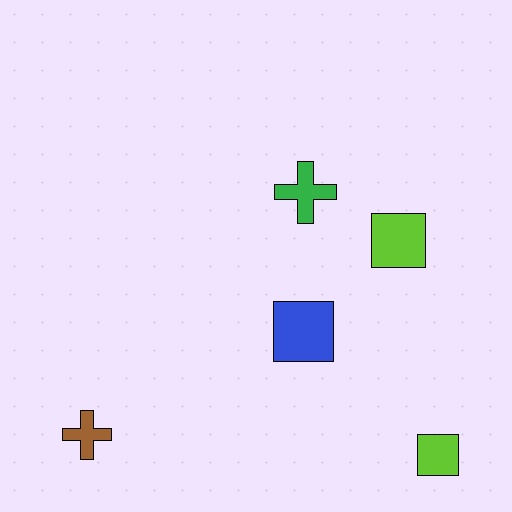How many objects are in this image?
There are 5 objects.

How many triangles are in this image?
There are no triangles.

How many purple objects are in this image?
There are no purple objects.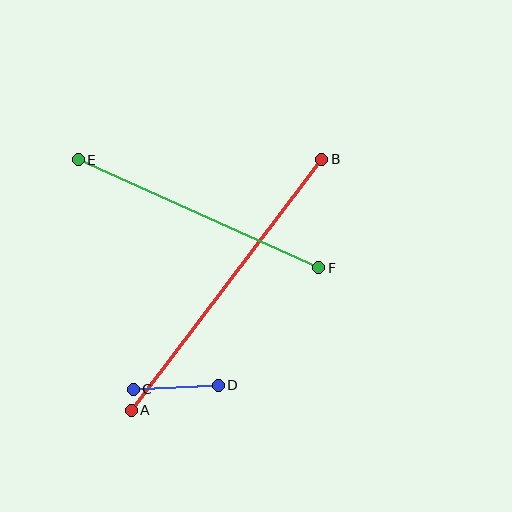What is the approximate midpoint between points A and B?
The midpoint is at approximately (226, 285) pixels.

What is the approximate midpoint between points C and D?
The midpoint is at approximately (176, 387) pixels.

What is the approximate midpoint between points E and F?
The midpoint is at approximately (198, 214) pixels.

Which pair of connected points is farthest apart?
Points A and B are farthest apart.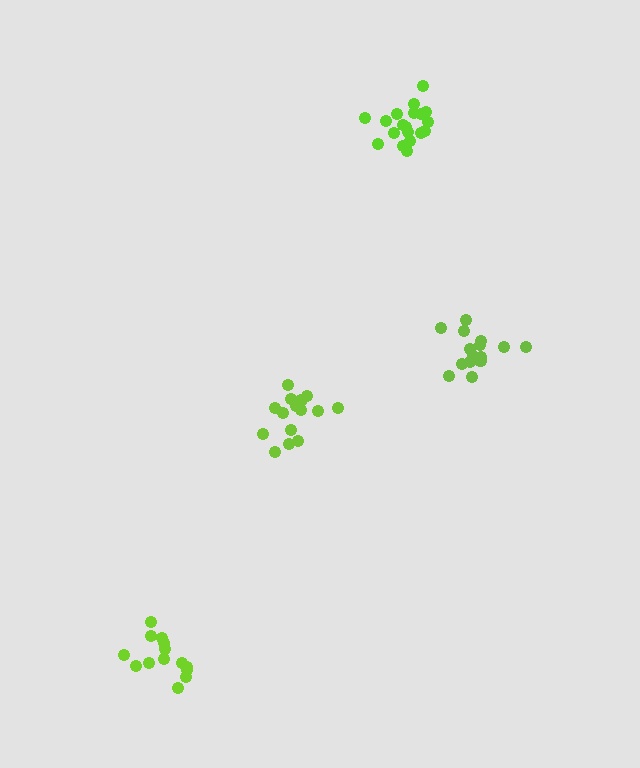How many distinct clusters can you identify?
There are 4 distinct clusters.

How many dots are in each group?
Group 1: 15 dots, Group 2: 14 dots, Group 3: 15 dots, Group 4: 19 dots (63 total).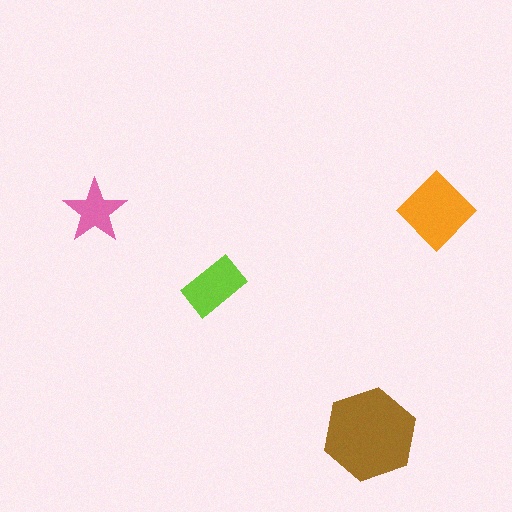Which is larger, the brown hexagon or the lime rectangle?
The brown hexagon.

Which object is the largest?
The brown hexagon.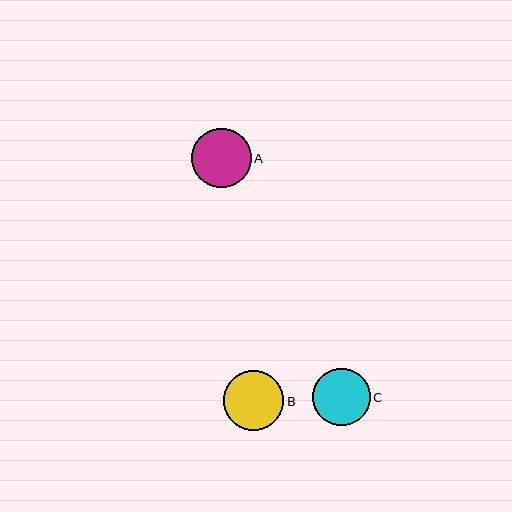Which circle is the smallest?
Circle C is the smallest with a size of approximately 57 pixels.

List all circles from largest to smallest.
From largest to smallest: B, A, C.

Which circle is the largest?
Circle B is the largest with a size of approximately 60 pixels.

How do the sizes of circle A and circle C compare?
Circle A and circle C are approximately the same size.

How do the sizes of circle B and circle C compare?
Circle B and circle C are approximately the same size.